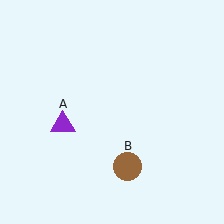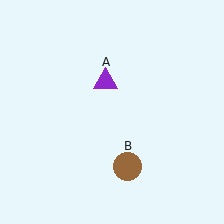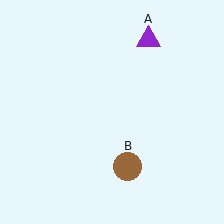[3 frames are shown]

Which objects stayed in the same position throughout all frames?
Brown circle (object B) remained stationary.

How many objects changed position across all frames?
1 object changed position: purple triangle (object A).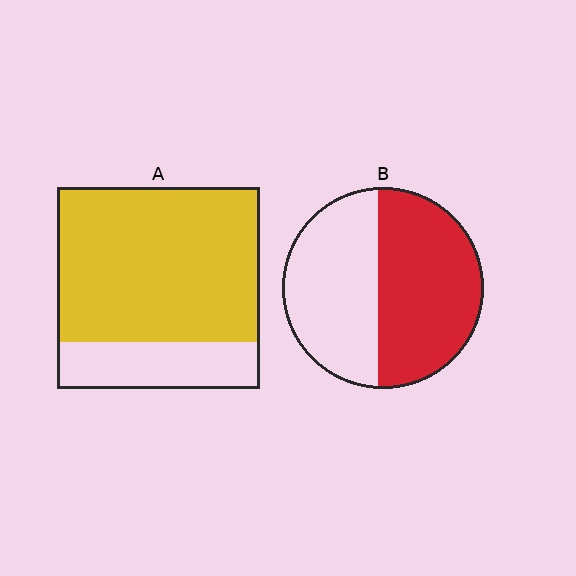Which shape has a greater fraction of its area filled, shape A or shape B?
Shape A.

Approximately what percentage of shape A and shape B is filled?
A is approximately 75% and B is approximately 55%.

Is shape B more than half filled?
Roughly half.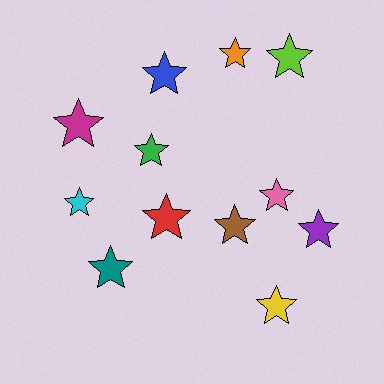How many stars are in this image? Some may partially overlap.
There are 12 stars.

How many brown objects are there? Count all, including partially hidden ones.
There is 1 brown object.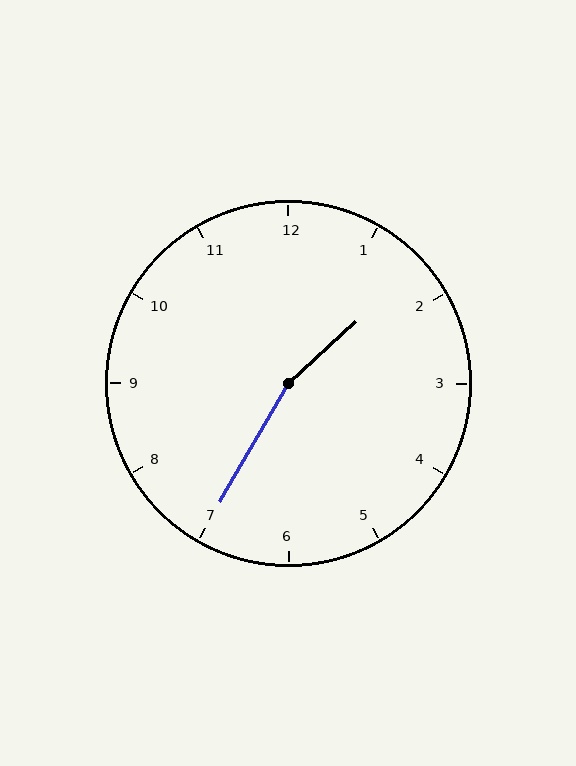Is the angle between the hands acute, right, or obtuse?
It is obtuse.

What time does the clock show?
1:35.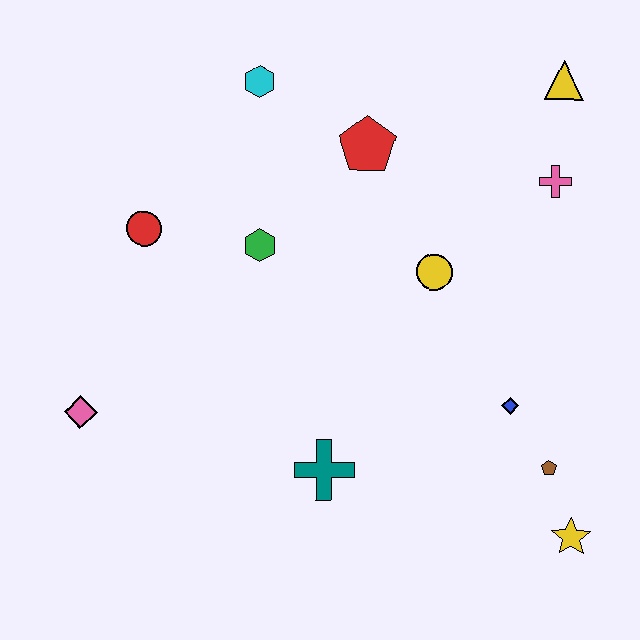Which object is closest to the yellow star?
The brown pentagon is closest to the yellow star.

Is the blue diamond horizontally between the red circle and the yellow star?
Yes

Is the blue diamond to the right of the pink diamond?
Yes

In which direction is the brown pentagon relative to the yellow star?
The brown pentagon is above the yellow star.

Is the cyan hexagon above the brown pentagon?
Yes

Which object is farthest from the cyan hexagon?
The yellow star is farthest from the cyan hexagon.